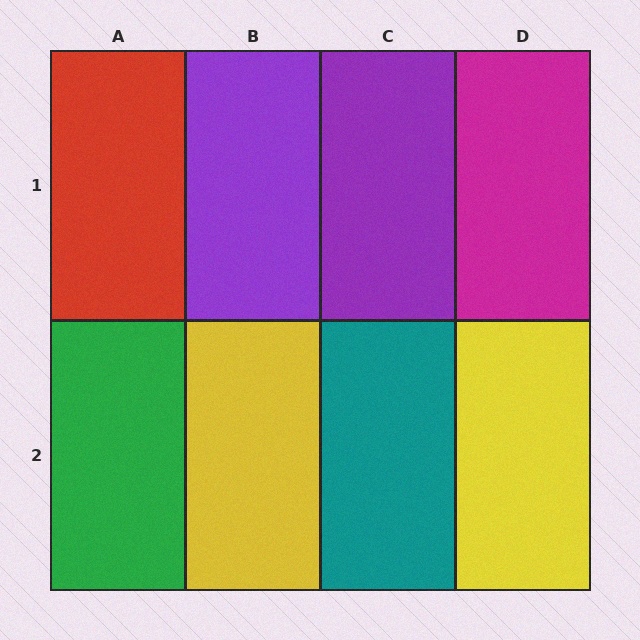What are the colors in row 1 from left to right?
Red, purple, purple, magenta.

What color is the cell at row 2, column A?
Green.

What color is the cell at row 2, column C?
Teal.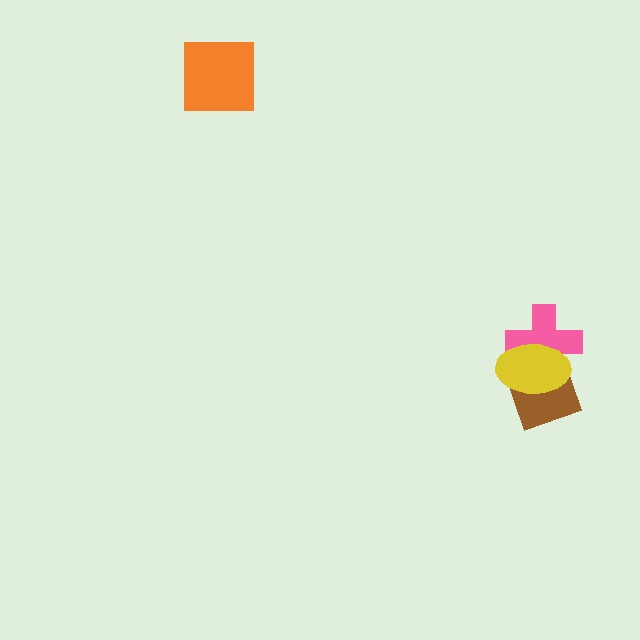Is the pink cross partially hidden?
Yes, it is partially covered by another shape.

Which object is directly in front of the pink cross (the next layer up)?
The brown diamond is directly in front of the pink cross.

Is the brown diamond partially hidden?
Yes, it is partially covered by another shape.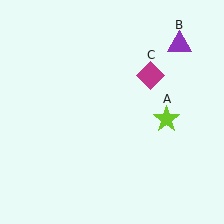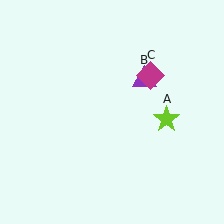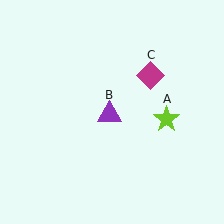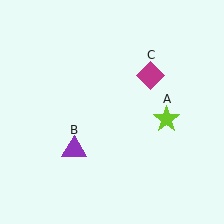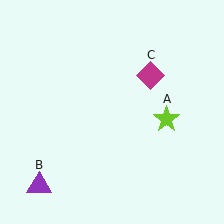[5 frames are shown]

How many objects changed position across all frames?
1 object changed position: purple triangle (object B).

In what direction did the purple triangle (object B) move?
The purple triangle (object B) moved down and to the left.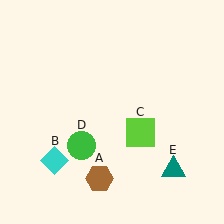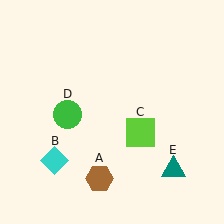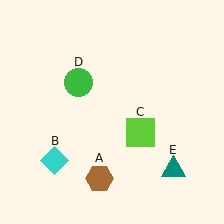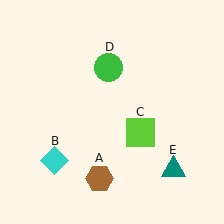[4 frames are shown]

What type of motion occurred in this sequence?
The green circle (object D) rotated clockwise around the center of the scene.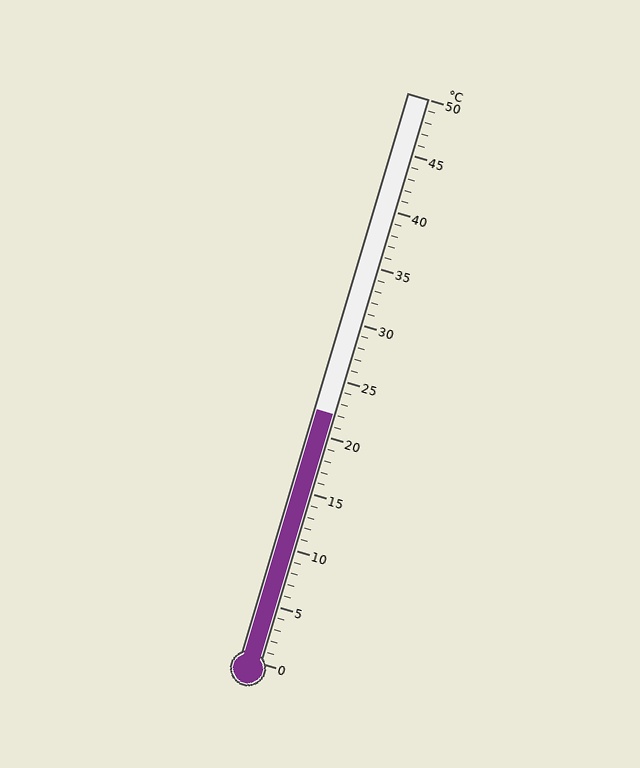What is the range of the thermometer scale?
The thermometer scale ranges from 0°C to 50°C.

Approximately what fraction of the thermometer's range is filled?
The thermometer is filled to approximately 45% of its range.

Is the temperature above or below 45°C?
The temperature is below 45°C.